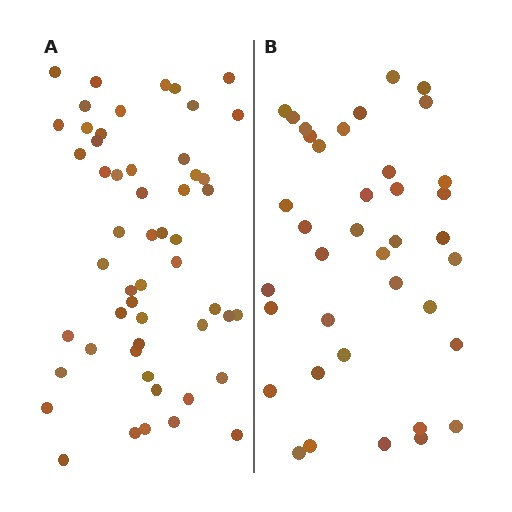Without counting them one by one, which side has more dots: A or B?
Region A (the left region) has more dots.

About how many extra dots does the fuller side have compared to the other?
Region A has approximately 15 more dots than region B.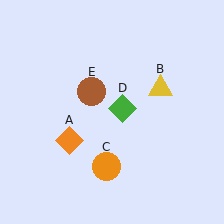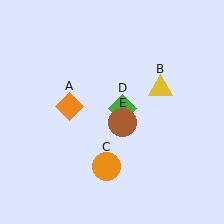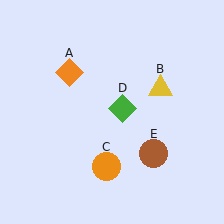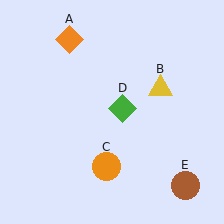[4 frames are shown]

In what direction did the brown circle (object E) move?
The brown circle (object E) moved down and to the right.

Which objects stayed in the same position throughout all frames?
Yellow triangle (object B) and orange circle (object C) and green diamond (object D) remained stationary.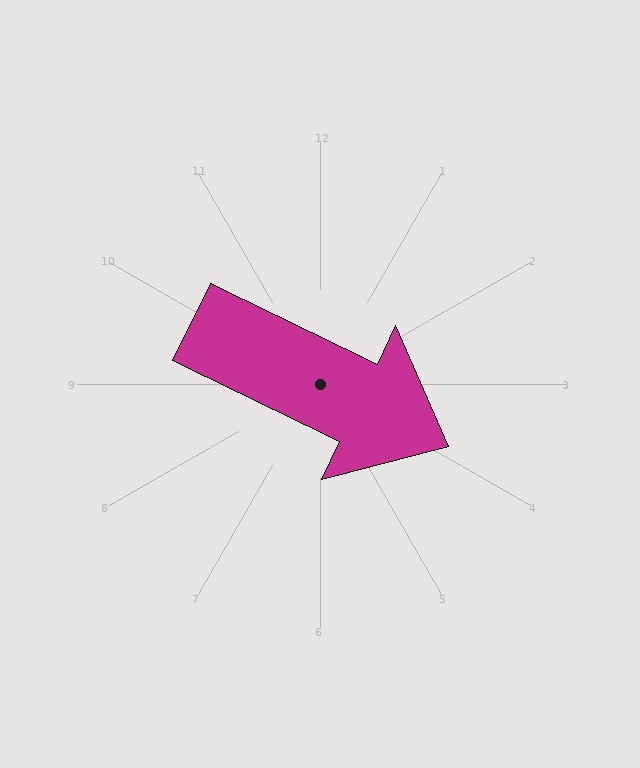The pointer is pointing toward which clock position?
Roughly 4 o'clock.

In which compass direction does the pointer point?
Southeast.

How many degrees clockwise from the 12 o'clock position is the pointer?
Approximately 116 degrees.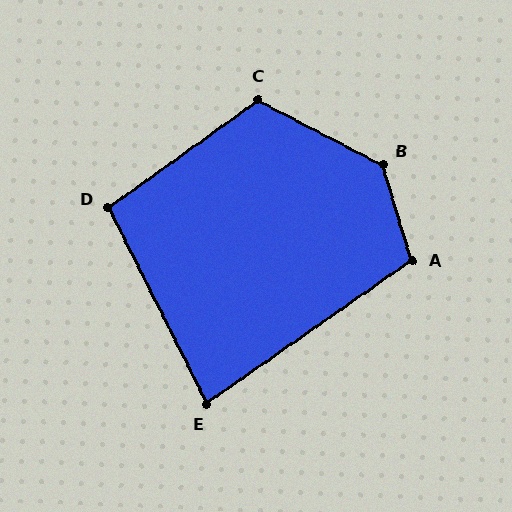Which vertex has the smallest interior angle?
E, at approximately 82 degrees.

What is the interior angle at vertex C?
Approximately 117 degrees (obtuse).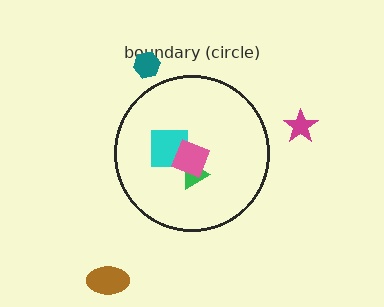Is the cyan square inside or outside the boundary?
Inside.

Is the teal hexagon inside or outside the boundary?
Outside.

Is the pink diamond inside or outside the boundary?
Inside.